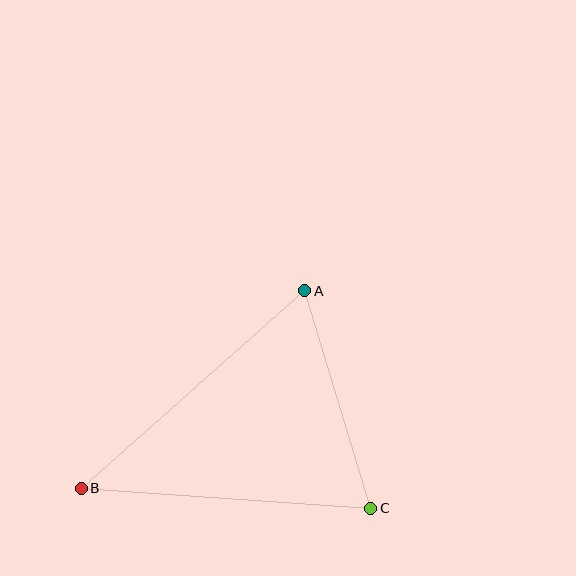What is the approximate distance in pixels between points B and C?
The distance between B and C is approximately 290 pixels.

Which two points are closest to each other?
Points A and C are closest to each other.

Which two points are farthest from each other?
Points A and B are farthest from each other.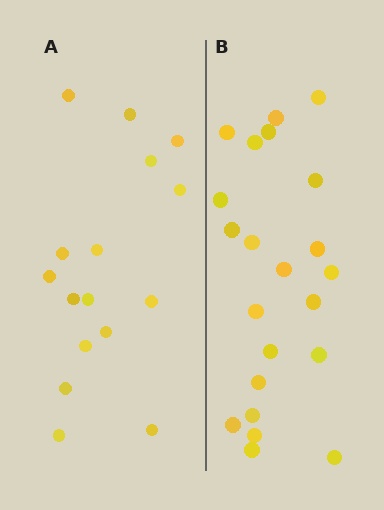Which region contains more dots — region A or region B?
Region B (the right region) has more dots.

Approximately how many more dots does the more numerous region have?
Region B has about 6 more dots than region A.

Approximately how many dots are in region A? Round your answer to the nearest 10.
About 20 dots. (The exact count is 16, which rounds to 20.)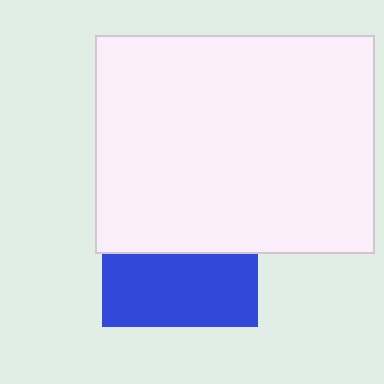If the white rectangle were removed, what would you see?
You would see the complete blue square.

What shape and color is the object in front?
The object in front is a white rectangle.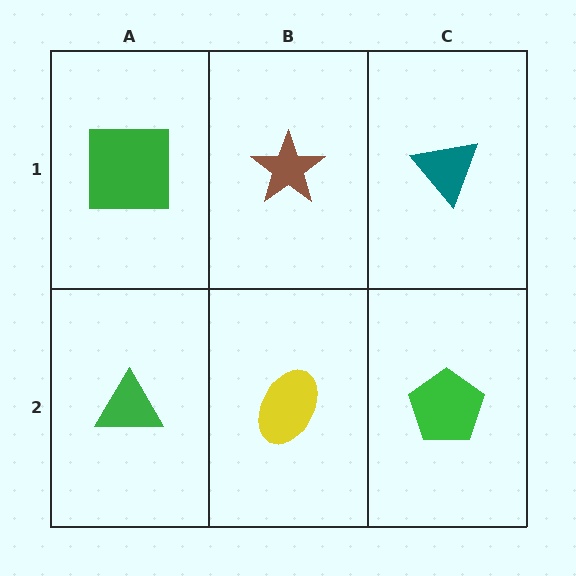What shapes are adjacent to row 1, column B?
A yellow ellipse (row 2, column B), a green square (row 1, column A), a teal triangle (row 1, column C).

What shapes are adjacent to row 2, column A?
A green square (row 1, column A), a yellow ellipse (row 2, column B).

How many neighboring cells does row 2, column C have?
2.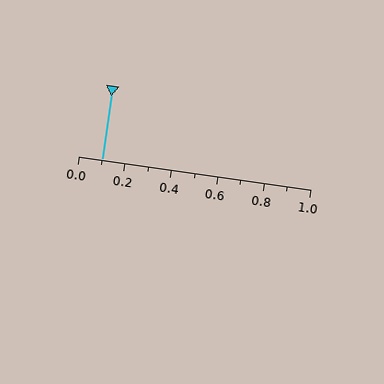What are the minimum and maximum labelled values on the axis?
The axis runs from 0.0 to 1.0.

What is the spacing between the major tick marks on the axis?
The major ticks are spaced 0.2 apart.